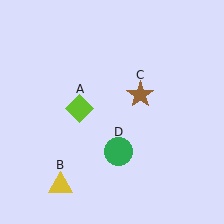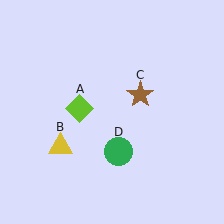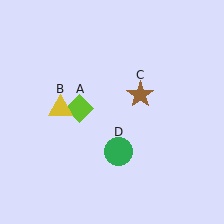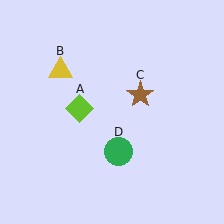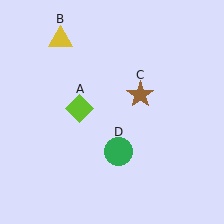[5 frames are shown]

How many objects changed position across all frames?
1 object changed position: yellow triangle (object B).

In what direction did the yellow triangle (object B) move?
The yellow triangle (object B) moved up.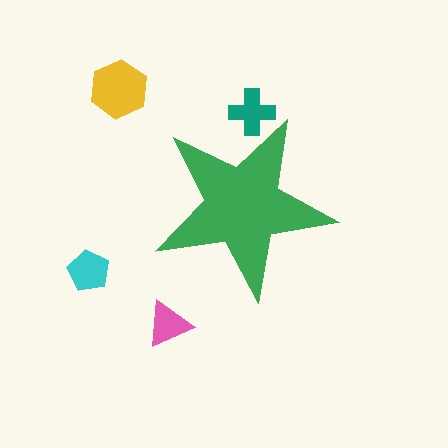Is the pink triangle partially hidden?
No, the pink triangle is fully visible.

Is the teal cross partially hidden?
Yes, the teal cross is partially hidden behind the green star.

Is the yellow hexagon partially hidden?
No, the yellow hexagon is fully visible.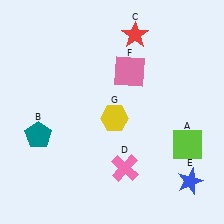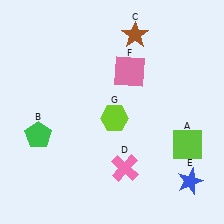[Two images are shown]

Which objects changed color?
B changed from teal to green. C changed from red to brown. G changed from yellow to lime.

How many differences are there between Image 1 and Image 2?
There are 3 differences between the two images.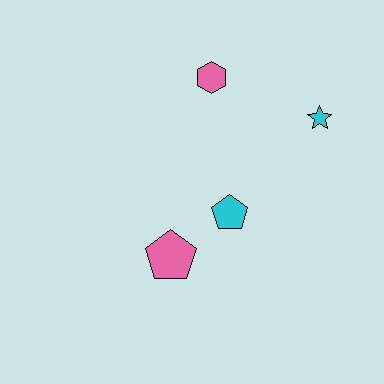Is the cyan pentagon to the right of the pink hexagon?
Yes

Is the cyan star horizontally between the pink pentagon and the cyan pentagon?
No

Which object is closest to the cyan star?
The pink hexagon is closest to the cyan star.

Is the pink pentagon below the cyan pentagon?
Yes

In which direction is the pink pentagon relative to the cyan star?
The pink pentagon is to the left of the cyan star.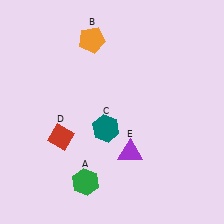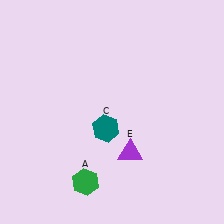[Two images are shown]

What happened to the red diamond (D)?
The red diamond (D) was removed in Image 2. It was in the bottom-left area of Image 1.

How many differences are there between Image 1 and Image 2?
There are 2 differences between the two images.